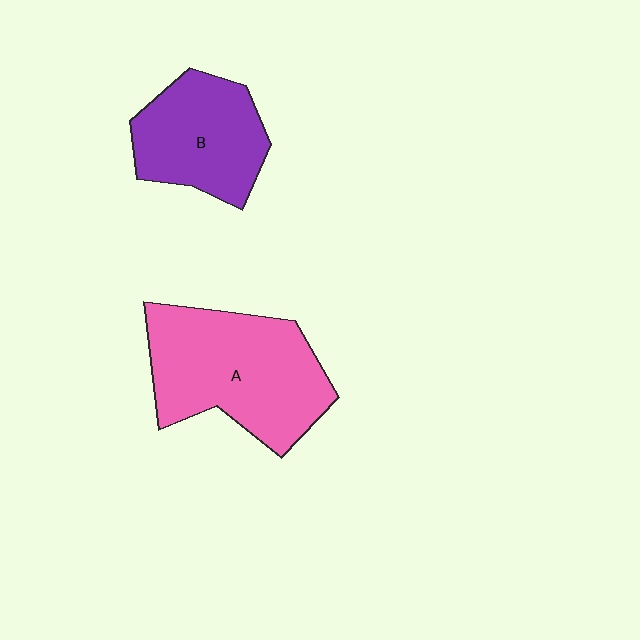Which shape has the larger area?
Shape A (pink).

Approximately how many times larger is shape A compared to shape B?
Approximately 1.5 times.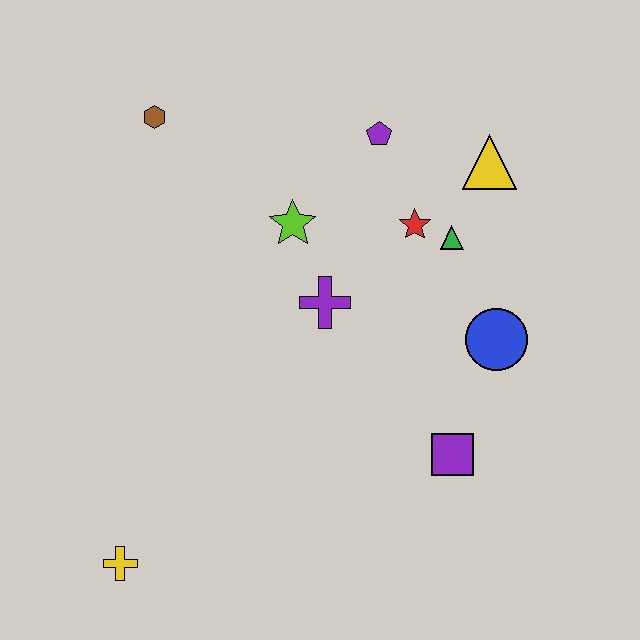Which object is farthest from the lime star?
The yellow cross is farthest from the lime star.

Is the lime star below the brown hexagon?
Yes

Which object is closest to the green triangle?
The red star is closest to the green triangle.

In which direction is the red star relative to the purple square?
The red star is above the purple square.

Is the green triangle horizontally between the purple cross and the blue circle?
Yes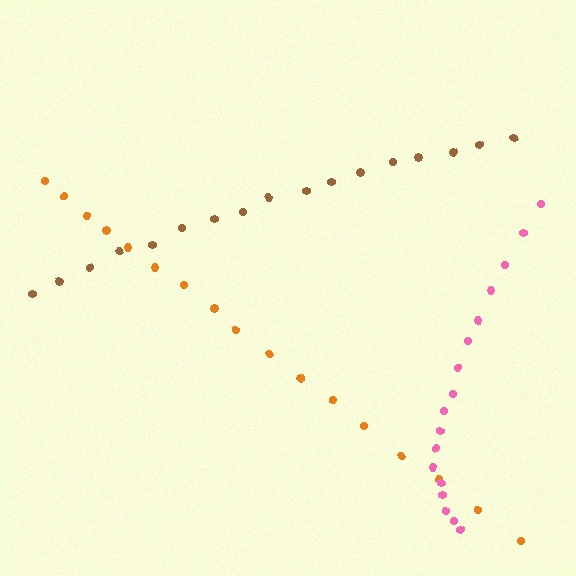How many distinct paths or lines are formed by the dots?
There are 3 distinct paths.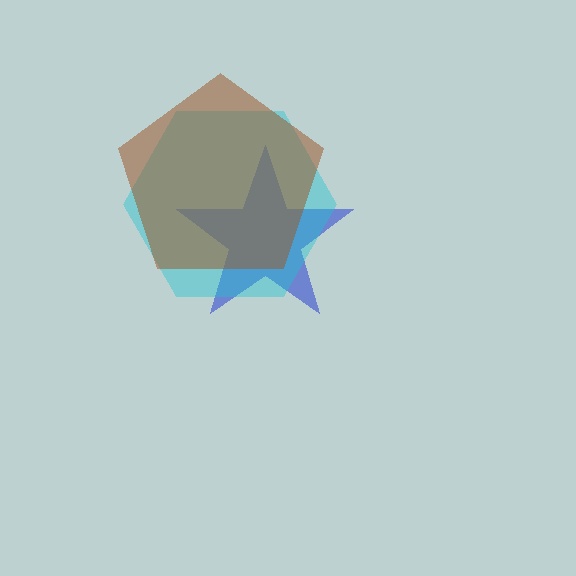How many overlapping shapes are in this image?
There are 3 overlapping shapes in the image.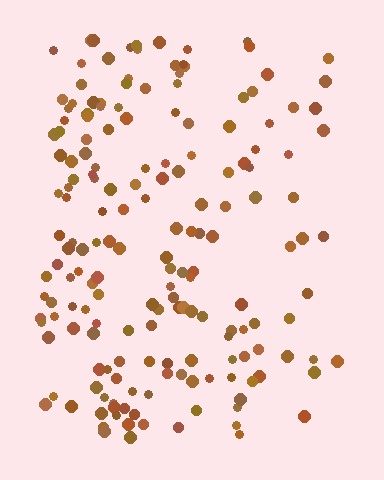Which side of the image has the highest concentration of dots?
The left.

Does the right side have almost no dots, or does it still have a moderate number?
Still a moderate number, just noticeably fewer than the left.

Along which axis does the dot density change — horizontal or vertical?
Horizontal.